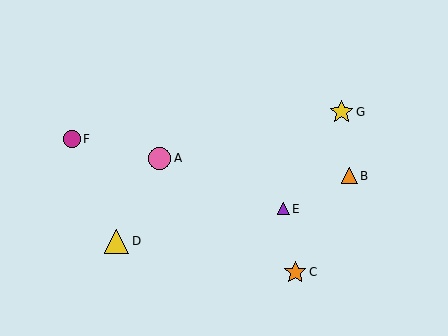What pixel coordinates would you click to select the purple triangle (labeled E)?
Click at (283, 209) to select the purple triangle E.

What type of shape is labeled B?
Shape B is an orange triangle.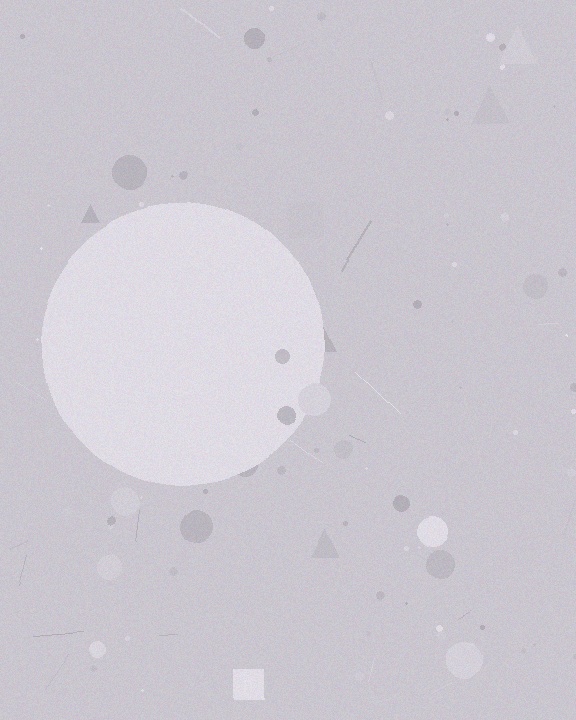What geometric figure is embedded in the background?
A circle is embedded in the background.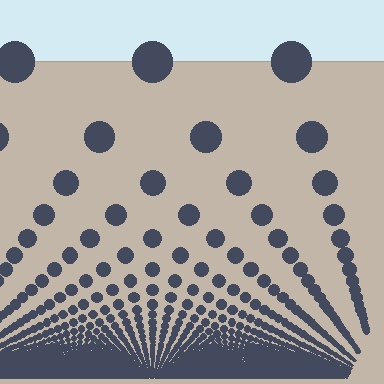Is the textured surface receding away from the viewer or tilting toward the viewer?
The surface appears to tilt toward the viewer. Texture elements get larger and sparser toward the top.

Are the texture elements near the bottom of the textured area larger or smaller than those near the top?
Smaller. The gradient is inverted — elements near the bottom are smaller and denser.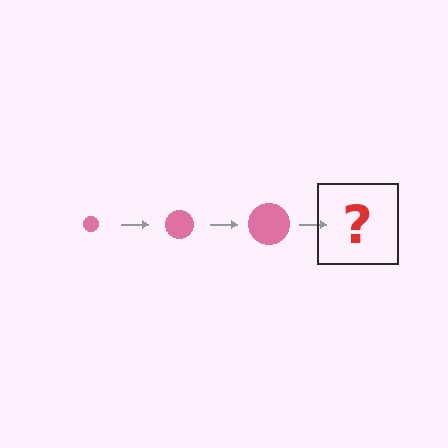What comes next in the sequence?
The next element should be a pink circle, larger than the previous one.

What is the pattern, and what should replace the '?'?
The pattern is that the circle gets progressively larger each step. The '?' should be a pink circle, larger than the previous one.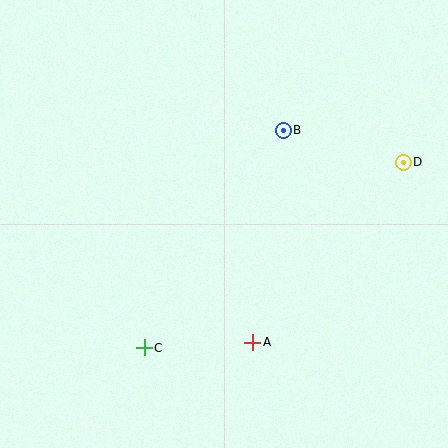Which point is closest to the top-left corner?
Point B is closest to the top-left corner.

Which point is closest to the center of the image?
Point B at (283, 130) is closest to the center.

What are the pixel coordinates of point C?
Point C is at (144, 348).